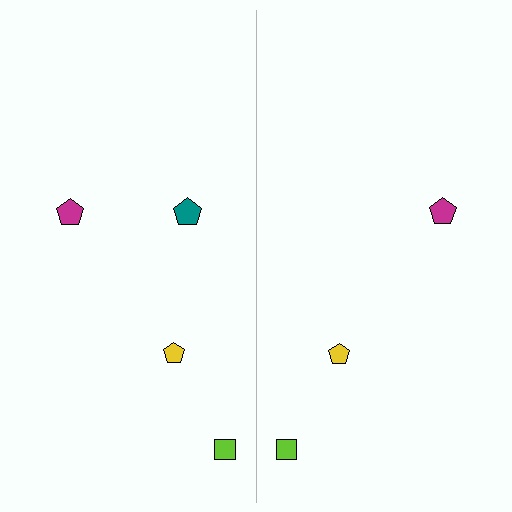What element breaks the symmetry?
A teal pentagon is missing from the right side.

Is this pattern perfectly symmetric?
No, the pattern is not perfectly symmetric. A teal pentagon is missing from the right side.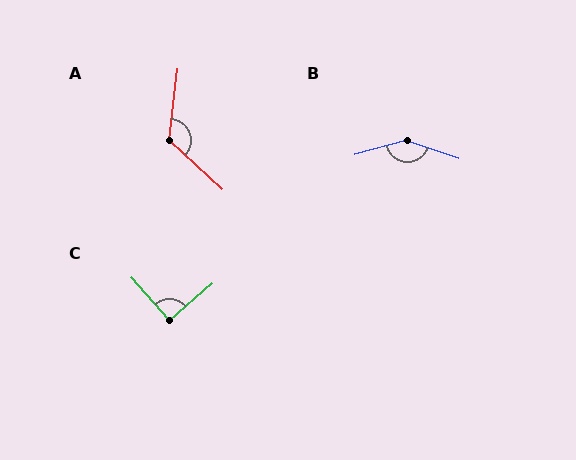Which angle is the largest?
B, at approximately 146 degrees.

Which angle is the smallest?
C, at approximately 91 degrees.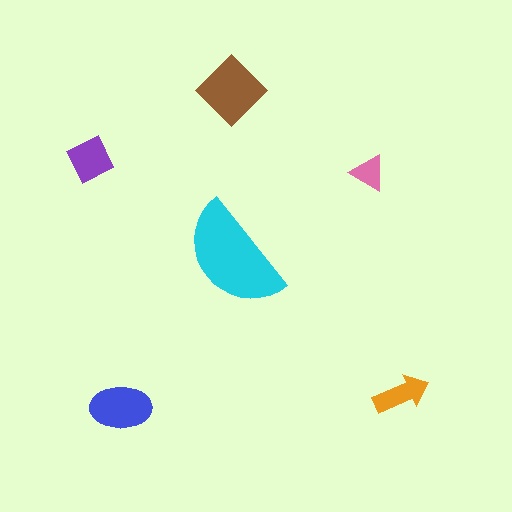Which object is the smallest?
The pink triangle.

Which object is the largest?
The cyan semicircle.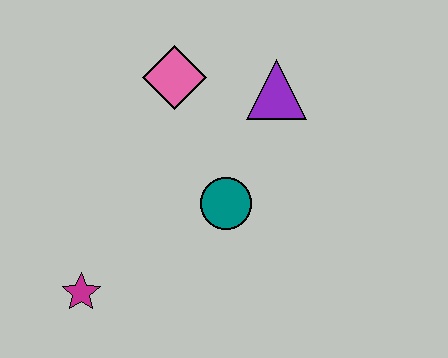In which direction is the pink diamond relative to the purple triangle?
The pink diamond is to the left of the purple triangle.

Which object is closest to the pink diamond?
The purple triangle is closest to the pink diamond.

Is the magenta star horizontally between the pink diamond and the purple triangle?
No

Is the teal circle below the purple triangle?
Yes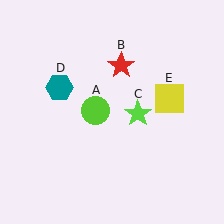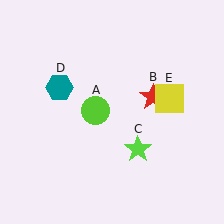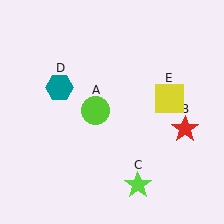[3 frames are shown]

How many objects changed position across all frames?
2 objects changed position: red star (object B), lime star (object C).